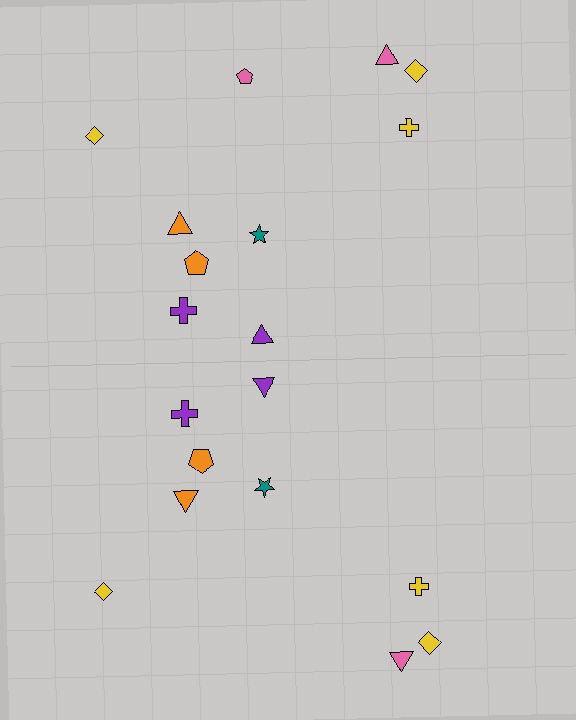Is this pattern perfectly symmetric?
No, the pattern is not perfectly symmetric. A pink pentagon is missing from the bottom side.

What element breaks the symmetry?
A pink pentagon is missing from the bottom side.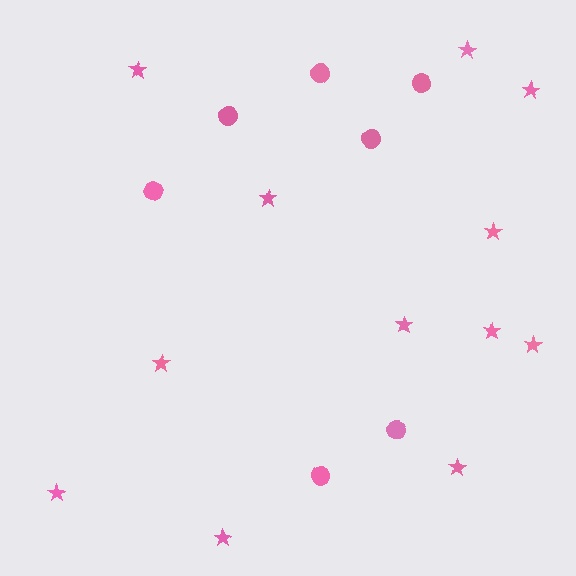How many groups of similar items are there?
There are 2 groups: one group of circles (7) and one group of stars (12).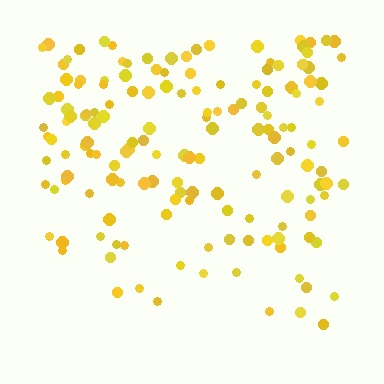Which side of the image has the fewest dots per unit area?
The bottom.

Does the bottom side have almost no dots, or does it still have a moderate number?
Still a moderate number, just noticeably fewer than the top.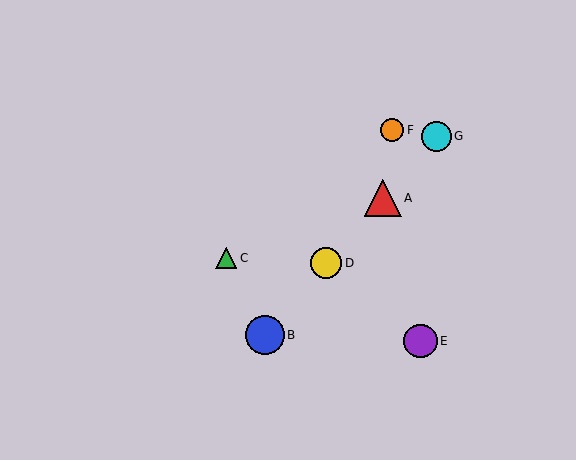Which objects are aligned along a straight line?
Objects A, B, D, G are aligned along a straight line.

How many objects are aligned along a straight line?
4 objects (A, B, D, G) are aligned along a straight line.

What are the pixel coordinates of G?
Object G is at (436, 136).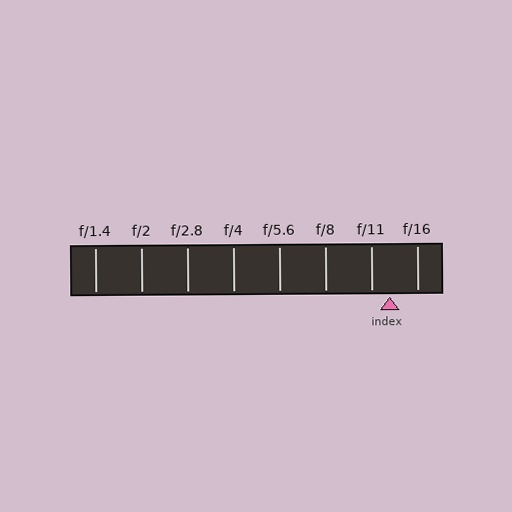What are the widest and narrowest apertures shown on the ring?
The widest aperture shown is f/1.4 and the narrowest is f/16.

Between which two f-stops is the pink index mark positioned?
The index mark is between f/11 and f/16.